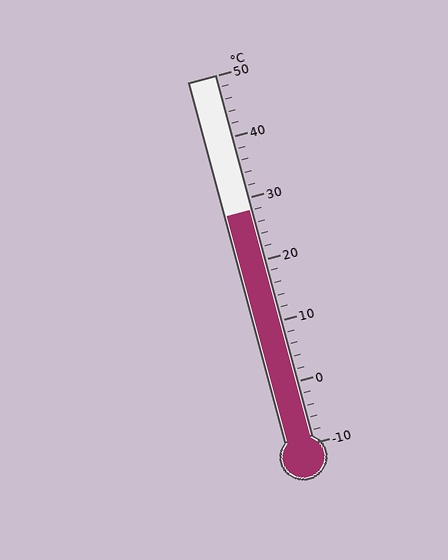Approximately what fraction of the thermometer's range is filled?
The thermometer is filled to approximately 65% of its range.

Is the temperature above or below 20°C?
The temperature is above 20°C.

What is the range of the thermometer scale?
The thermometer scale ranges from -10°C to 50°C.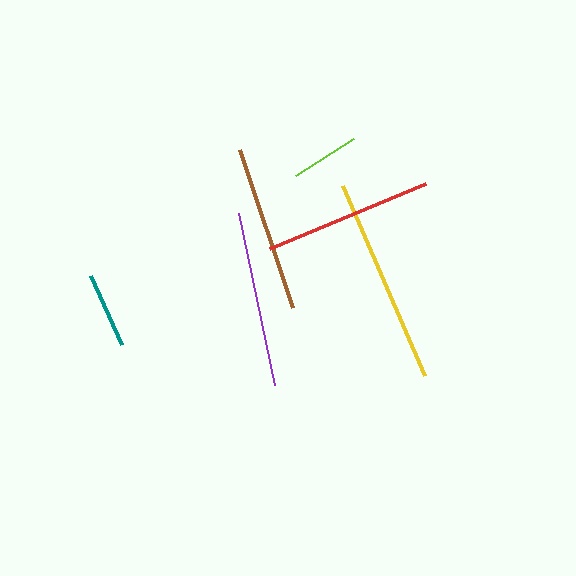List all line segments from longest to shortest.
From longest to shortest: yellow, purple, red, brown, teal, lime.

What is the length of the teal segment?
The teal segment is approximately 76 pixels long.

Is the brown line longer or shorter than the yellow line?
The yellow line is longer than the brown line.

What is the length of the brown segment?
The brown segment is approximately 167 pixels long.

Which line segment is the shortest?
The lime line is the shortest at approximately 68 pixels.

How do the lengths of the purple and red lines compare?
The purple and red lines are approximately the same length.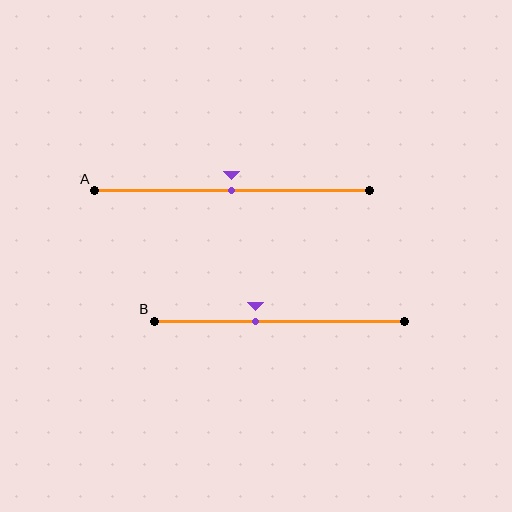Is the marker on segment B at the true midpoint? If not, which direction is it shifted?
No, the marker on segment B is shifted to the left by about 10% of the segment length.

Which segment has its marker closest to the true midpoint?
Segment A has its marker closest to the true midpoint.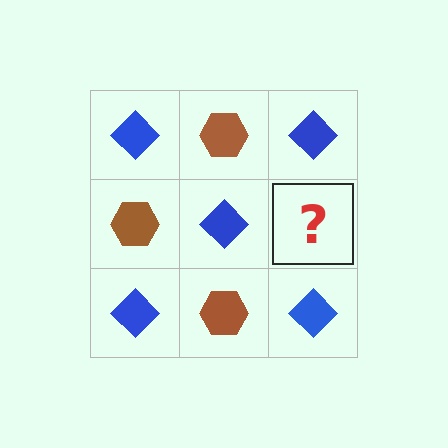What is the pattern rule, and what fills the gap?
The rule is that it alternates blue diamond and brown hexagon in a checkerboard pattern. The gap should be filled with a brown hexagon.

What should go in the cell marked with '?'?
The missing cell should contain a brown hexagon.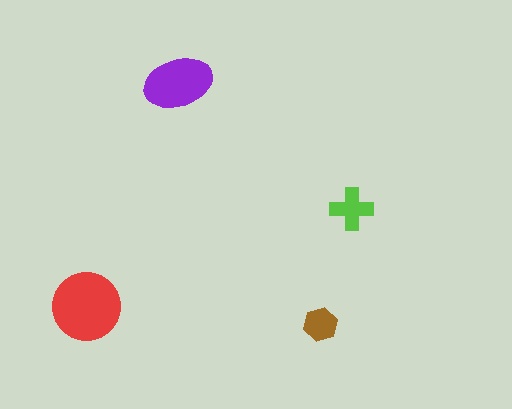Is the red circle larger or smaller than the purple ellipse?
Larger.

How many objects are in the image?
There are 4 objects in the image.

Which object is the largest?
The red circle.